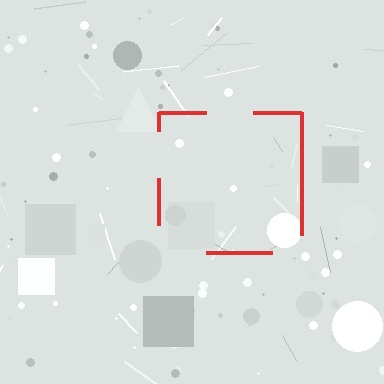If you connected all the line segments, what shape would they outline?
They would outline a square.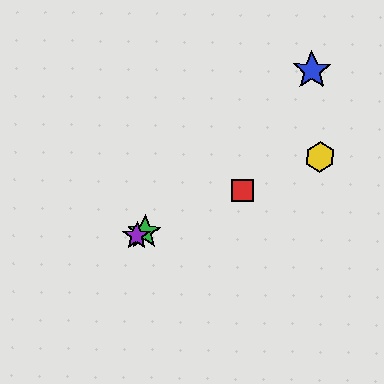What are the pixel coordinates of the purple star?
The purple star is at (137, 236).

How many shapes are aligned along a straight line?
4 shapes (the red square, the green star, the yellow hexagon, the purple star) are aligned along a straight line.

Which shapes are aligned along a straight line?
The red square, the green star, the yellow hexagon, the purple star are aligned along a straight line.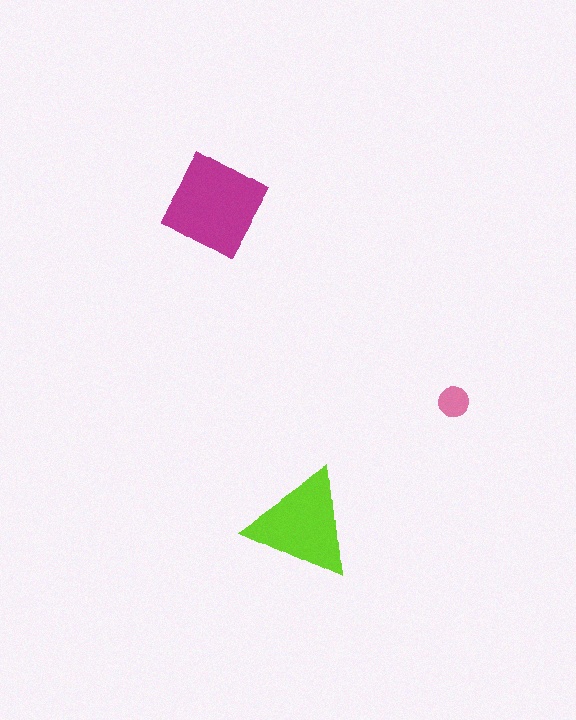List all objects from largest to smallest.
The magenta diamond, the lime triangle, the pink circle.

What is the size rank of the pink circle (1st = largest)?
3rd.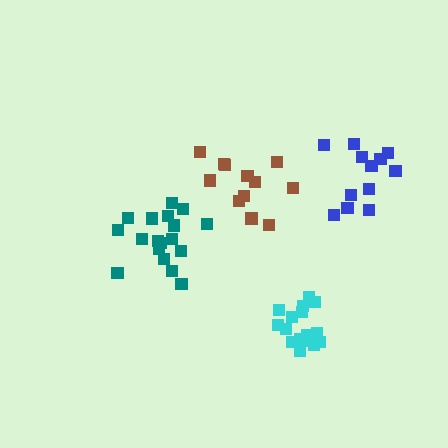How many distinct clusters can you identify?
There are 4 distinct clusters.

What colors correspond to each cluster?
The clusters are colored: teal, blue, cyan, brown.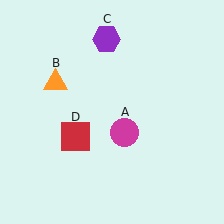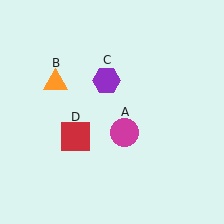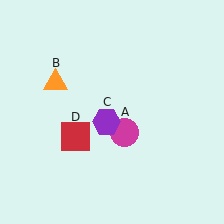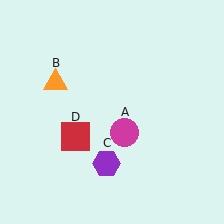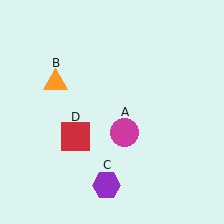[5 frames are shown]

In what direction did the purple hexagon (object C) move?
The purple hexagon (object C) moved down.